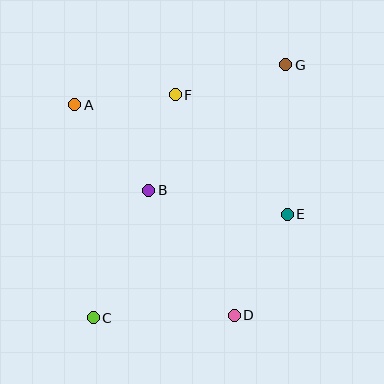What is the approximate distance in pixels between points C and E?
The distance between C and E is approximately 220 pixels.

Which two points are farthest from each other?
Points C and G are farthest from each other.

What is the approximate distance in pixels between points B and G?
The distance between B and G is approximately 186 pixels.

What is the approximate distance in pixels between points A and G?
The distance between A and G is approximately 215 pixels.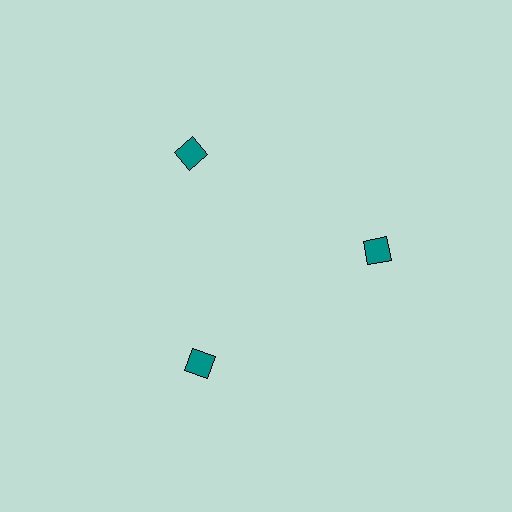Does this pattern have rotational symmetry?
Yes, this pattern has 3-fold rotational symmetry. It looks the same after rotating 120 degrees around the center.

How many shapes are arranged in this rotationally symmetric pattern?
There are 3 shapes, arranged in 3 groups of 1.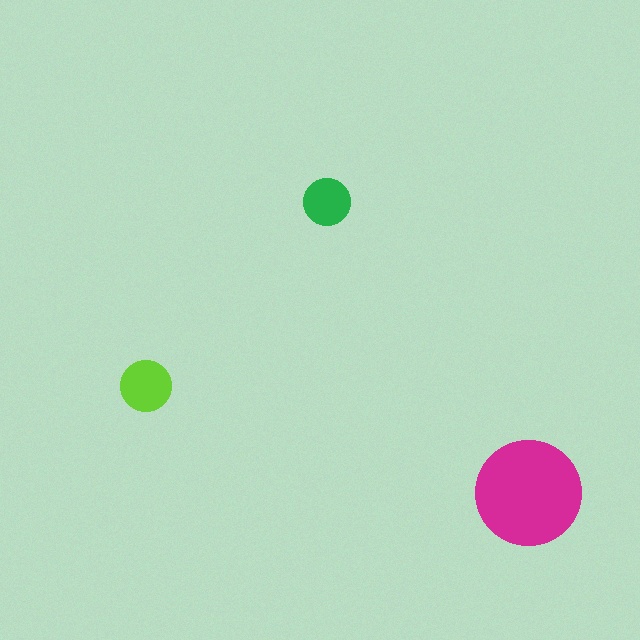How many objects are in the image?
There are 3 objects in the image.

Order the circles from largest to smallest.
the magenta one, the lime one, the green one.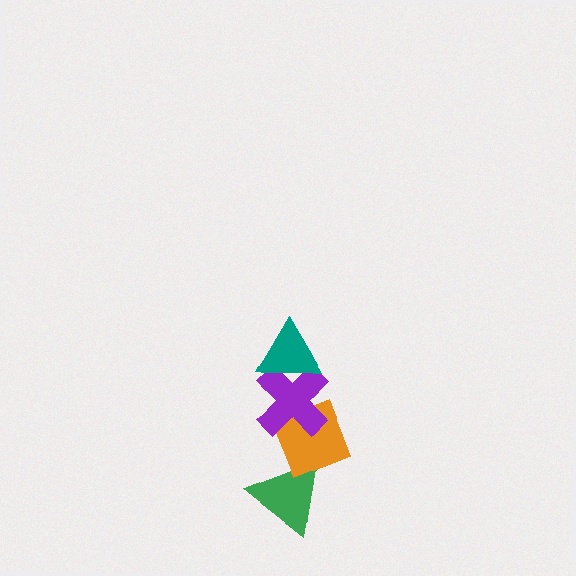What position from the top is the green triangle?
The green triangle is 4th from the top.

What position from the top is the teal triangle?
The teal triangle is 1st from the top.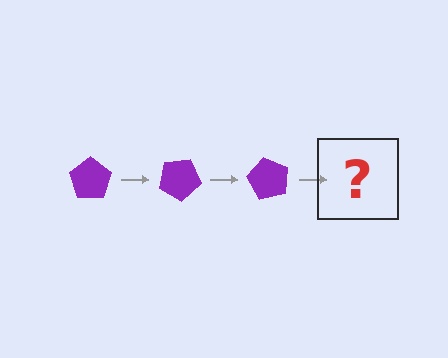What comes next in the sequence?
The next element should be a purple pentagon rotated 90 degrees.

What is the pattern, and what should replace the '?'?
The pattern is that the pentagon rotates 30 degrees each step. The '?' should be a purple pentagon rotated 90 degrees.